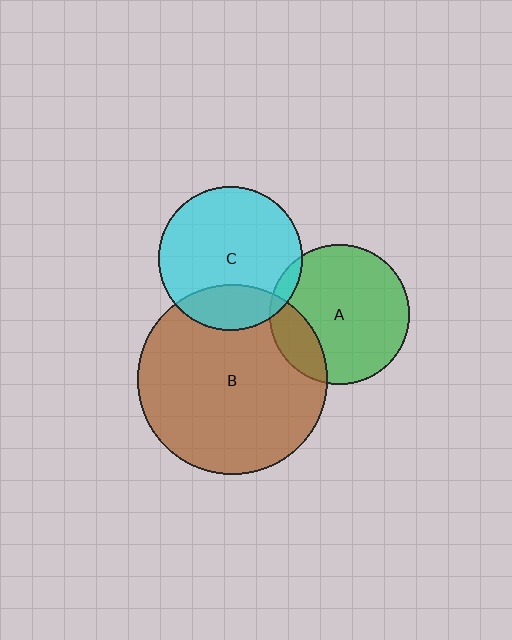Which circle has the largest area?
Circle B (brown).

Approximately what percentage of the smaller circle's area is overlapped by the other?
Approximately 20%.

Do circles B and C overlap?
Yes.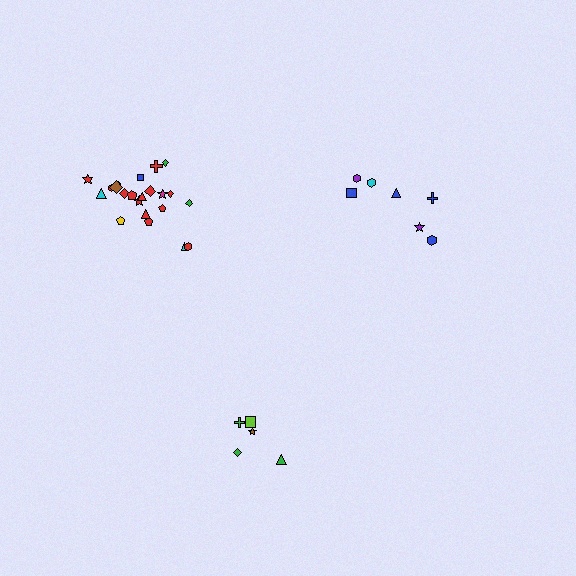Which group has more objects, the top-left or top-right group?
The top-left group.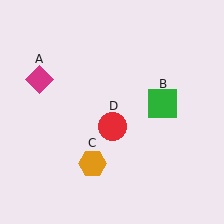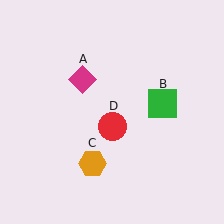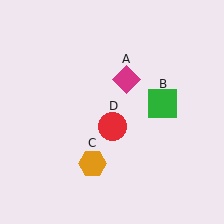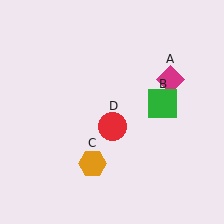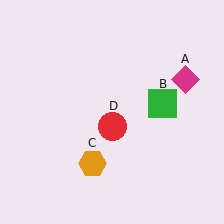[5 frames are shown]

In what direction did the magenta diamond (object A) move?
The magenta diamond (object A) moved right.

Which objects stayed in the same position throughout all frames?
Green square (object B) and orange hexagon (object C) and red circle (object D) remained stationary.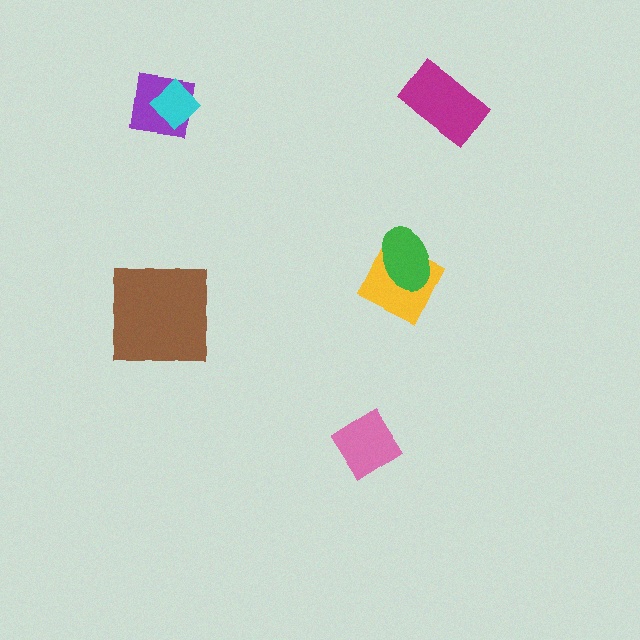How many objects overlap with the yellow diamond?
1 object overlaps with the yellow diamond.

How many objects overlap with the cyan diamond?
1 object overlaps with the cyan diamond.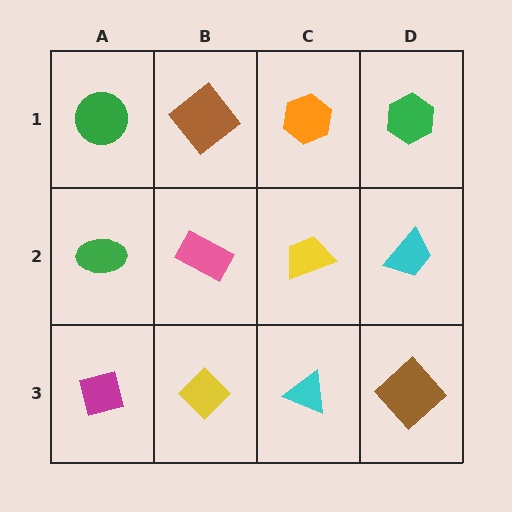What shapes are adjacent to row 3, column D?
A cyan trapezoid (row 2, column D), a cyan triangle (row 3, column C).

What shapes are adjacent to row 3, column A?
A green ellipse (row 2, column A), a yellow diamond (row 3, column B).